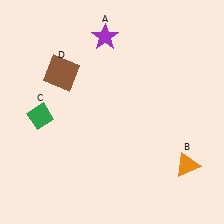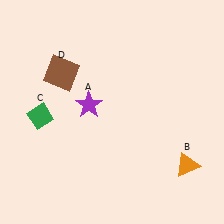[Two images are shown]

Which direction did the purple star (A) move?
The purple star (A) moved down.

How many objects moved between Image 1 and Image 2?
1 object moved between the two images.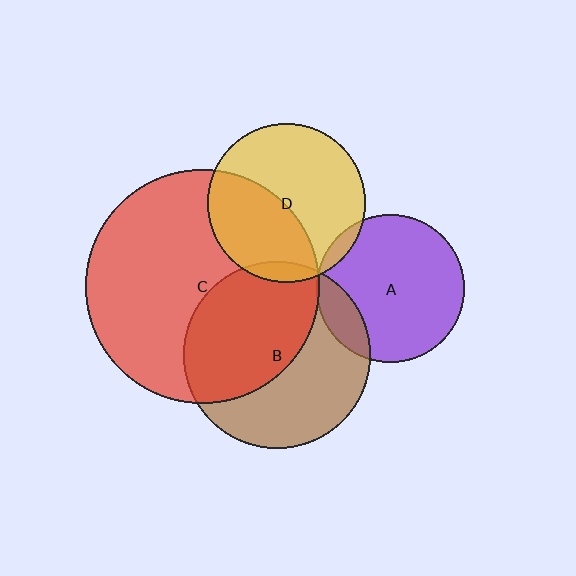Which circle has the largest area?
Circle C (red).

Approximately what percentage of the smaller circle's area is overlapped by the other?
Approximately 50%.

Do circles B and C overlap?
Yes.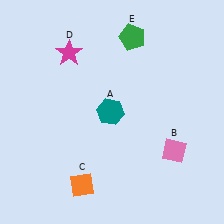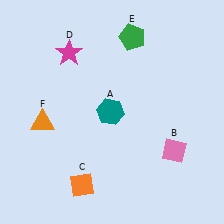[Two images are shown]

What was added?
An orange triangle (F) was added in Image 2.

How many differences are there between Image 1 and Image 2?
There is 1 difference between the two images.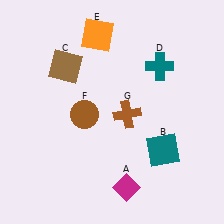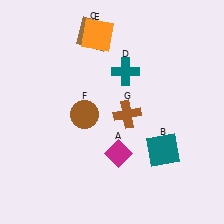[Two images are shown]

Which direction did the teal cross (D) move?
The teal cross (D) moved left.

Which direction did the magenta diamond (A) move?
The magenta diamond (A) moved up.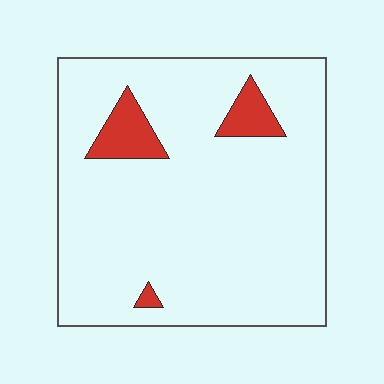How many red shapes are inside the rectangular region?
3.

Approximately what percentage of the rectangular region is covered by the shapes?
Approximately 10%.